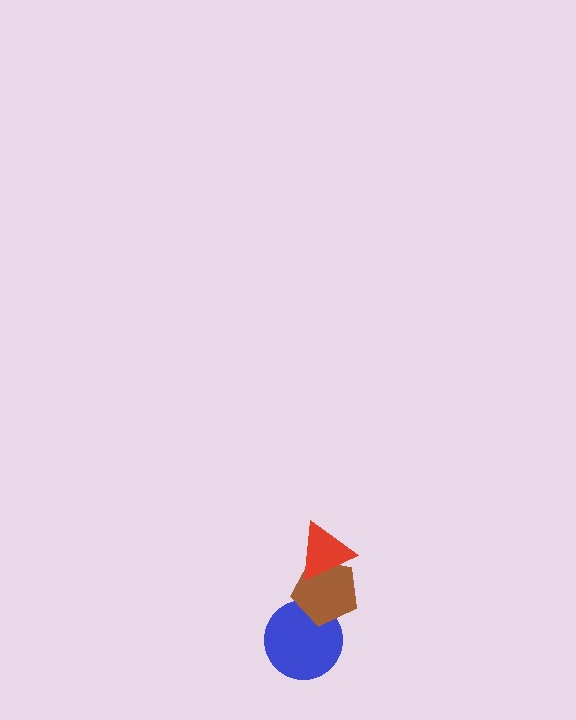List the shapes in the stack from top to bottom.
From top to bottom: the red triangle, the brown pentagon, the blue circle.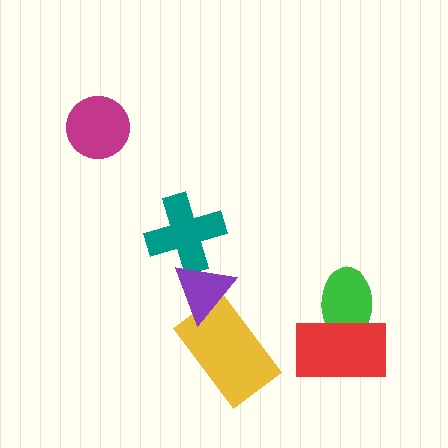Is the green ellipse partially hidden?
Yes, it is partially covered by another shape.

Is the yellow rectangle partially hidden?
Yes, it is partially covered by another shape.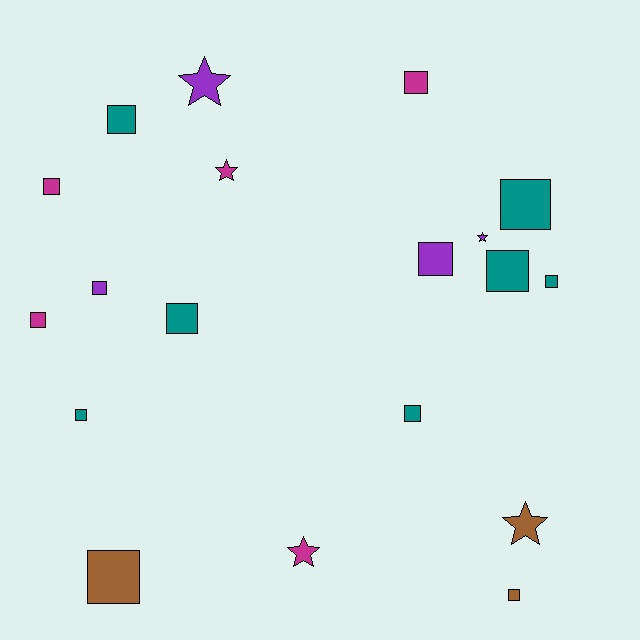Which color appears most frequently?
Teal, with 7 objects.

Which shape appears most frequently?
Square, with 14 objects.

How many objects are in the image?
There are 19 objects.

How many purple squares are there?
There are 2 purple squares.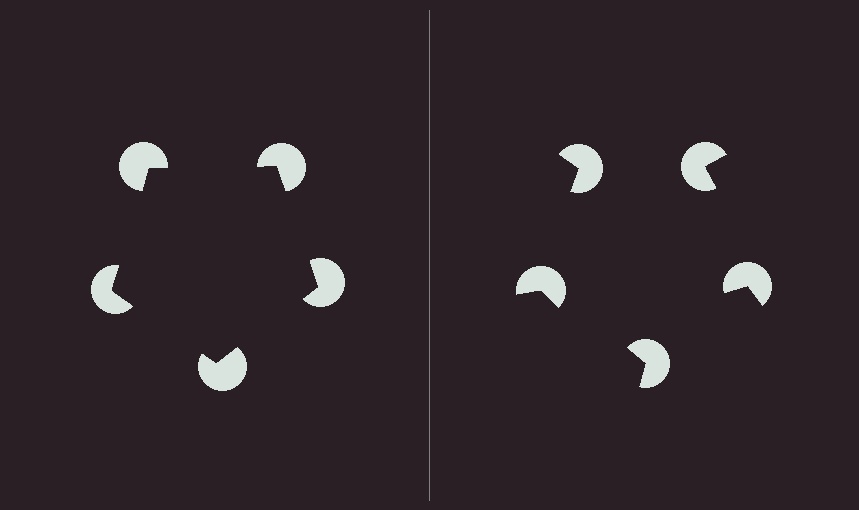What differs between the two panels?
The pac-man discs are positioned identically on both sides; only the wedge orientations differ. On the left they align to a pentagon; on the right they are misaligned.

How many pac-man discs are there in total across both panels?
10 — 5 on each side.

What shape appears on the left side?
An illusory pentagon.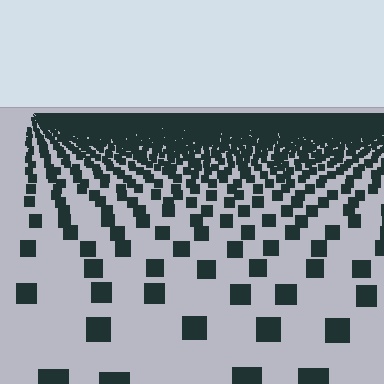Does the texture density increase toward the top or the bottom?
Density increases toward the top.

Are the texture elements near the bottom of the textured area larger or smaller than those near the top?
Larger. Near the bottom, elements are closer to the viewer and appear at a bigger on-screen size.